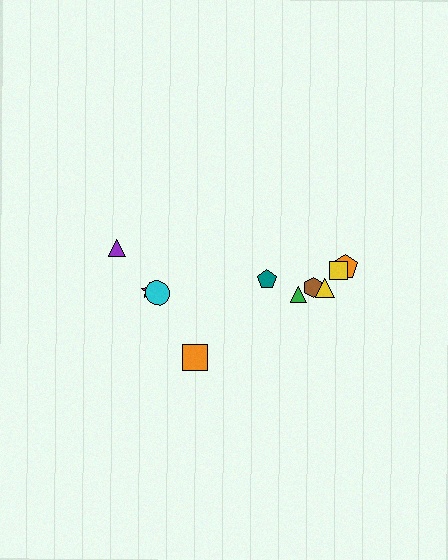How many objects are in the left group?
There are 4 objects.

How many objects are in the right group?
There are 6 objects.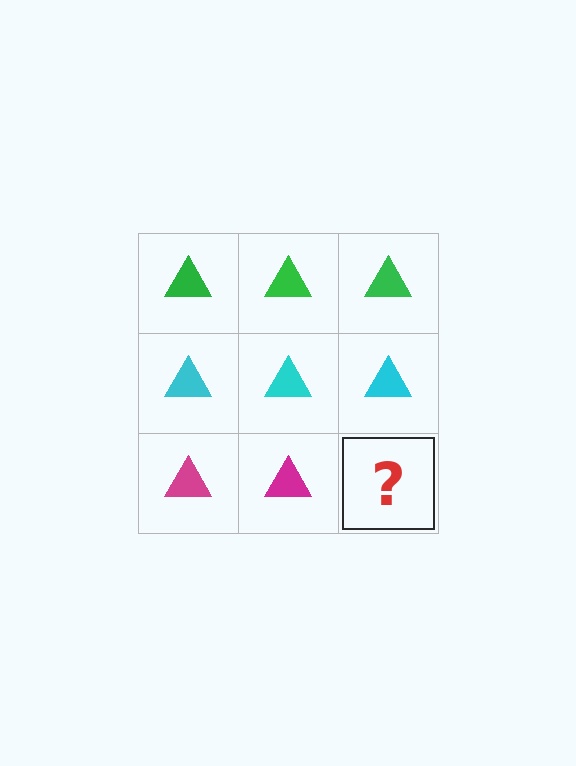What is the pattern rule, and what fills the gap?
The rule is that each row has a consistent color. The gap should be filled with a magenta triangle.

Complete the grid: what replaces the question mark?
The question mark should be replaced with a magenta triangle.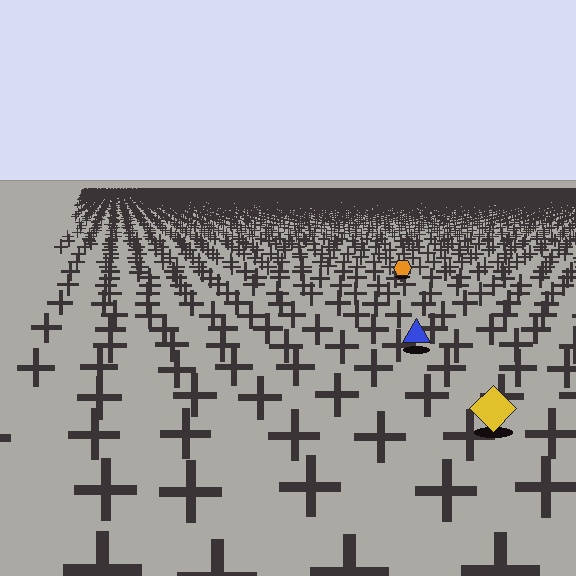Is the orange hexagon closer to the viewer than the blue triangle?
No. The blue triangle is closer — you can tell from the texture gradient: the ground texture is coarser near it.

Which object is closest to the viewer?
The yellow diamond is closest. The texture marks near it are larger and more spread out.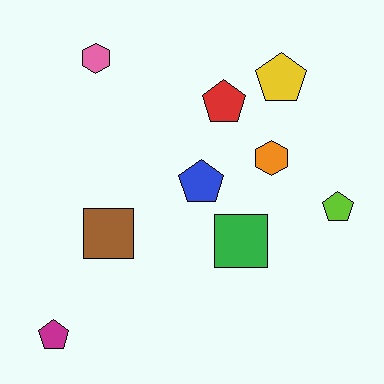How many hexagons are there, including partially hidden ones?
There are 2 hexagons.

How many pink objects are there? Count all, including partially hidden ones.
There is 1 pink object.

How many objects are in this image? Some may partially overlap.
There are 9 objects.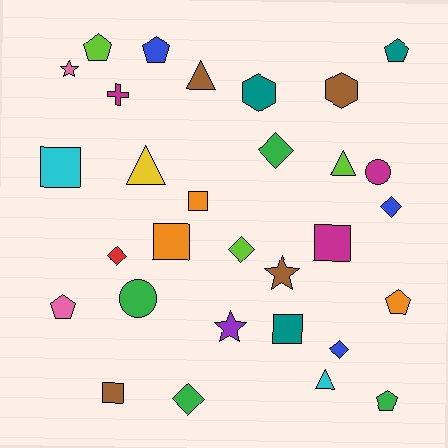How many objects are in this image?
There are 30 objects.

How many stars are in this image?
There are 3 stars.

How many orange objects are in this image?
There are 3 orange objects.